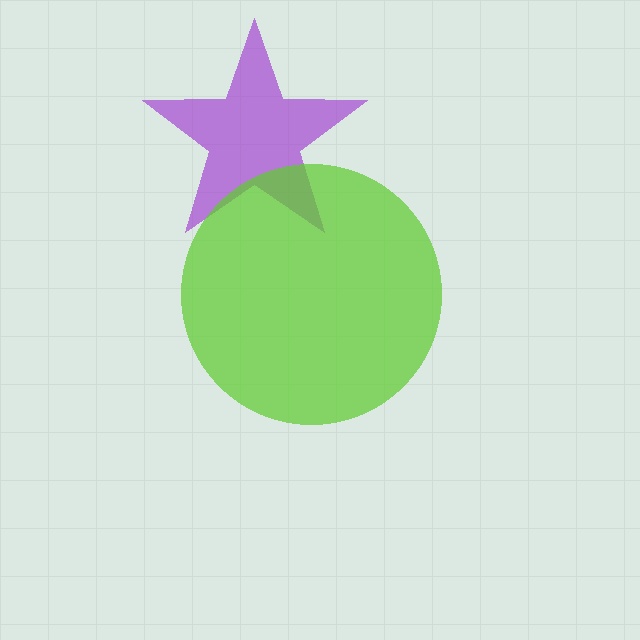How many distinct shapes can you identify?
There are 2 distinct shapes: a purple star, a lime circle.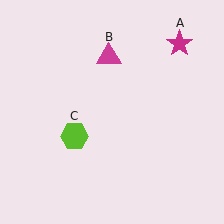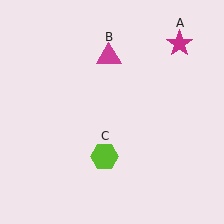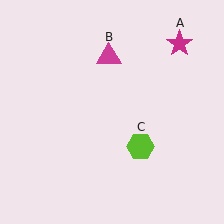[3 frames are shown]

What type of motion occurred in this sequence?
The lime hexagon (object C) rotated counterclockwise around the center of the scene.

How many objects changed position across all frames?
1 object changed position: lime hexagon (object C).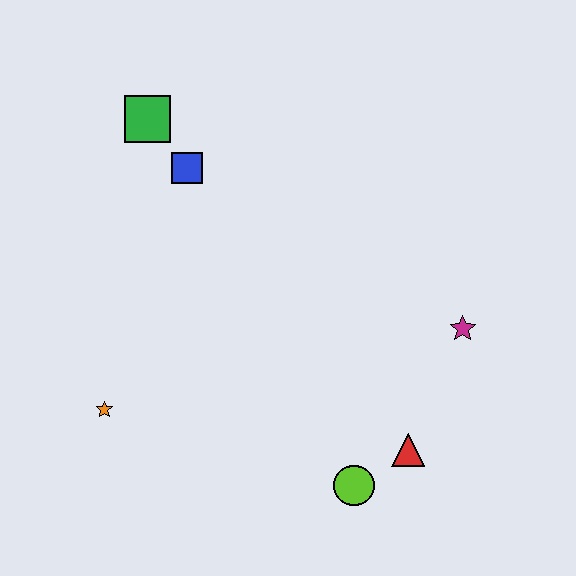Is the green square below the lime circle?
No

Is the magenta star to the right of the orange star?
Yes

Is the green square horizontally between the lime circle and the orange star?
Yes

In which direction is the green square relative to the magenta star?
The green square is to the left of the magenta star.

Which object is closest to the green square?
The blue square is closest to the green square.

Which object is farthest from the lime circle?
The green square is farthest from the lime circle.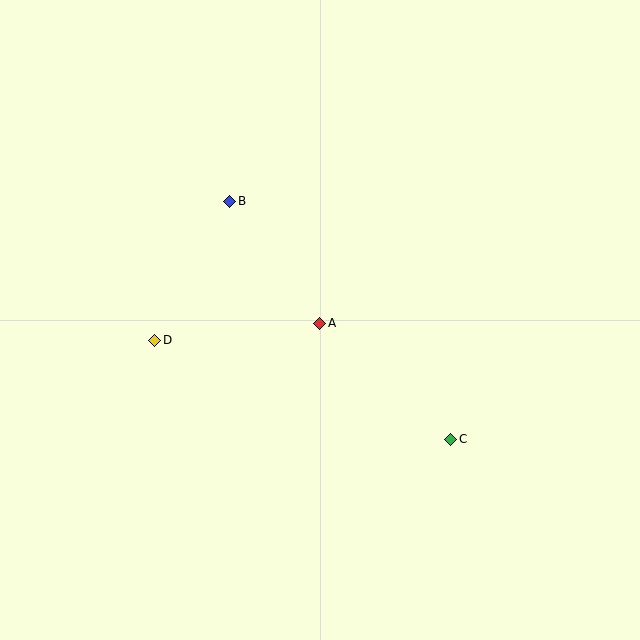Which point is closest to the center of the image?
Point A at (320, 323) is closest to the center.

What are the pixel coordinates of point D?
Point D is at (155, 340).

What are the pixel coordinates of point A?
Point A is at (320, 323).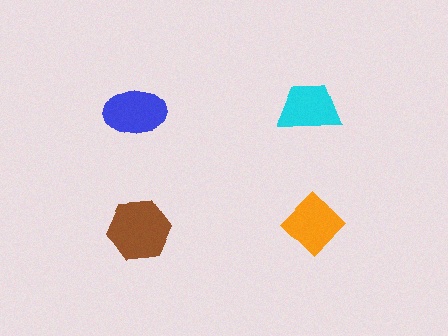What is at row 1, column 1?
A blue ellipse.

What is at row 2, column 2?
An orange diamond.